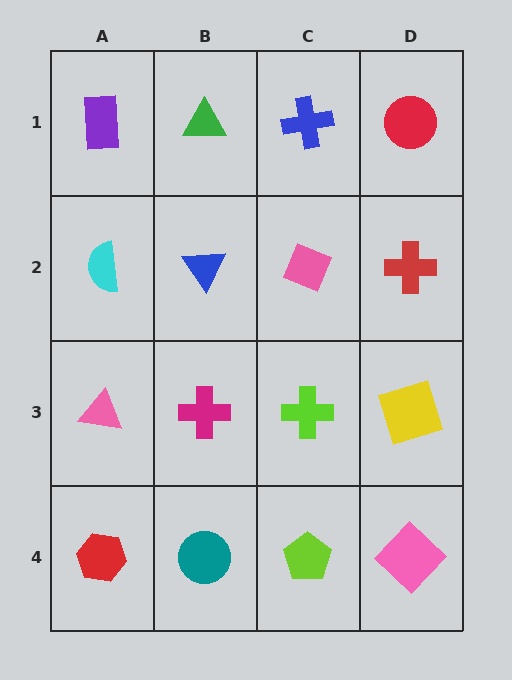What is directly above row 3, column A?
A cyan semicircle.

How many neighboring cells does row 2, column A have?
3.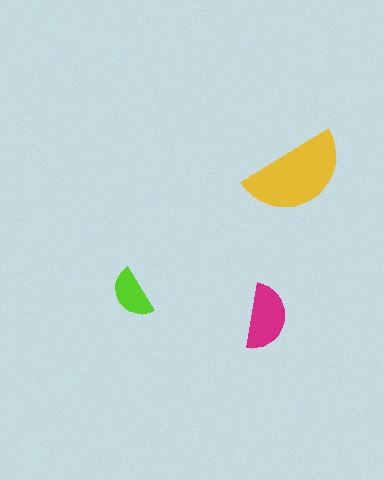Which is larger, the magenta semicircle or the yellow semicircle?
The yellow one.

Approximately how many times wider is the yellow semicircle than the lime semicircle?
About 2 times wider.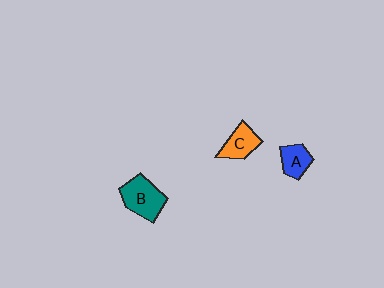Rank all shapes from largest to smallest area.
From largest to smallest: B (teal), C (orange), A (blue).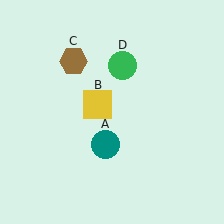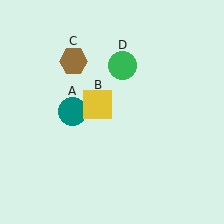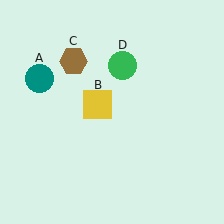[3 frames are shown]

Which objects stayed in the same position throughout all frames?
Yellow square (object B) and brown hexagon (object C) and green circle (object D) remained stationary.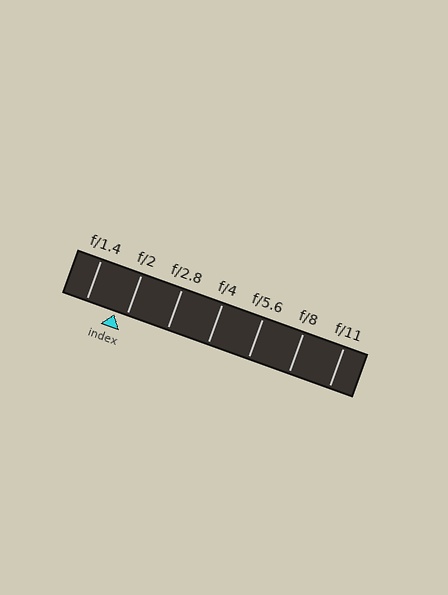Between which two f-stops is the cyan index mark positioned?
The index mark is between f/1.4 and f/2.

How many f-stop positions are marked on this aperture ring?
There are 7 f-stop positions marked.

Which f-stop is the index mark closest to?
The index mark is closest to f/2.